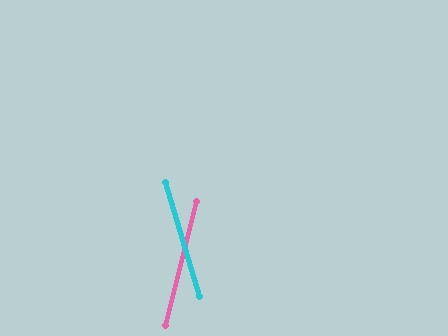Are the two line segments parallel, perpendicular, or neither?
Neither parallel nor perpendicular — they differ by about 31°.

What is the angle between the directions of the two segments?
Approximately 31 degrees.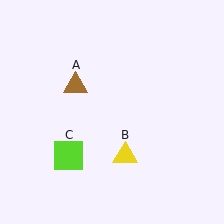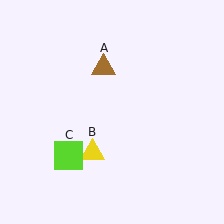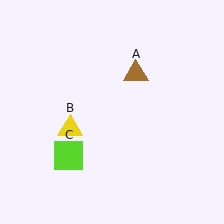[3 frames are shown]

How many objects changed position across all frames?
2 objects changed position: brown triangle (object A), yellow triangle (object B).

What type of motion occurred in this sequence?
The brown triangle (object A), yellow triangle (object B) rotated clockwise around the center of the scene.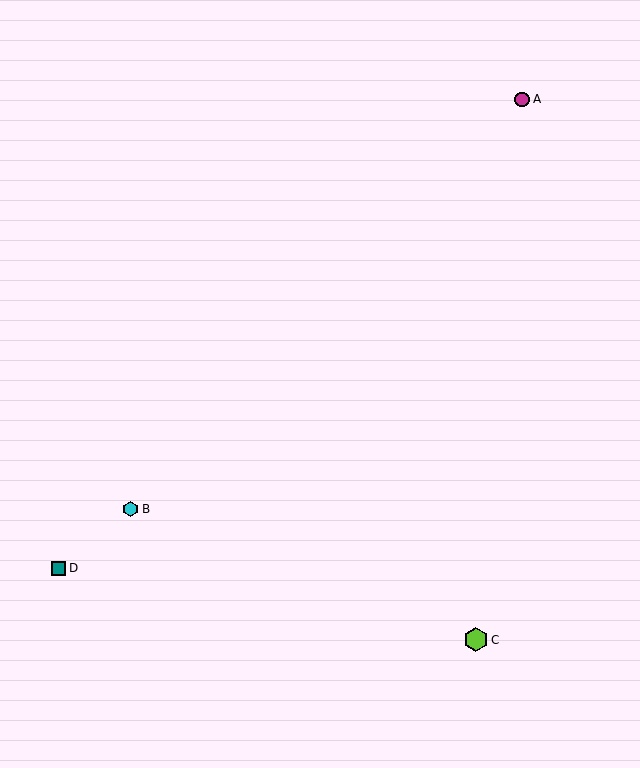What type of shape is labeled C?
Shape C is a lime hexagon.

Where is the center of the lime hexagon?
The center of the lime hexagon is at (476, 640).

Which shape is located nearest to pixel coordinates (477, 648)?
The lime hexagon (labeled C) at (476, 640) is nearest to that location.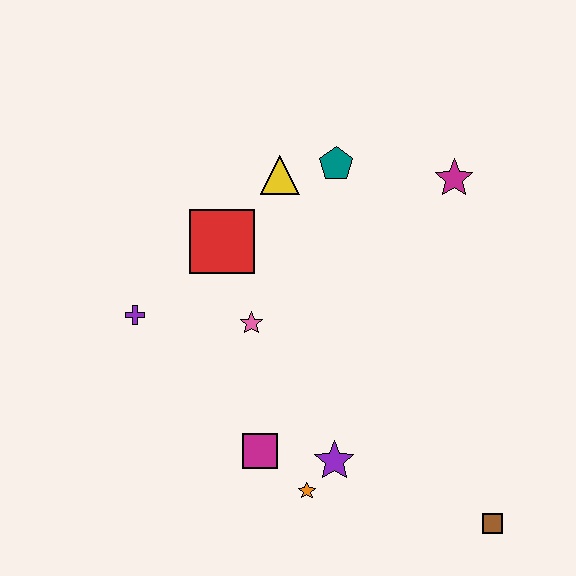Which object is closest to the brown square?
The purple star is closest to the brown square.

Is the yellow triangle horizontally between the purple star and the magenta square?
Yes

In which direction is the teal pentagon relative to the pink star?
The teal pentagon is above the pink star.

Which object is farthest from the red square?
The brown square is farthest from the red square.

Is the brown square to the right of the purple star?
Yes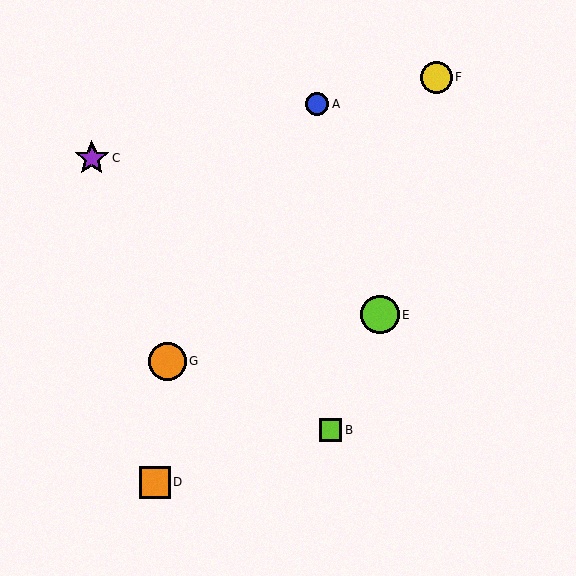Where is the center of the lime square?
The center of the lime square is at (330, 430).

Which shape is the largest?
The lime circle (labeled E) is the largest.